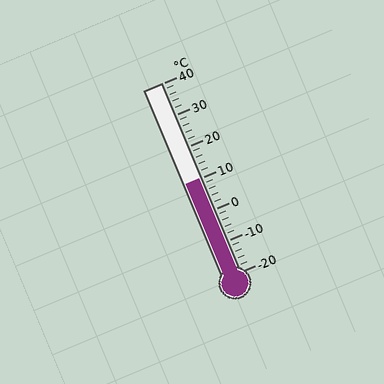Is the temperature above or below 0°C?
The temperature is above 0°C.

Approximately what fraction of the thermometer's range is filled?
The thermometer is filled to approximately 50% of its range.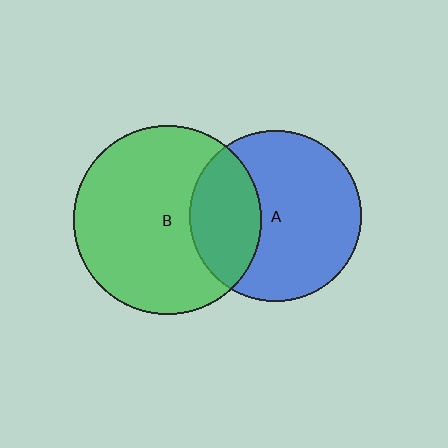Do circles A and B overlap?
Yes.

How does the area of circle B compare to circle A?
Approximately 1.2 times.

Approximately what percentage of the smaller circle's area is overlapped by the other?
Approximately 30%.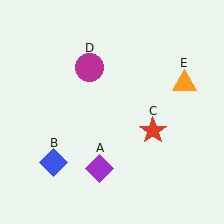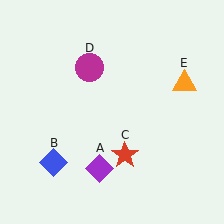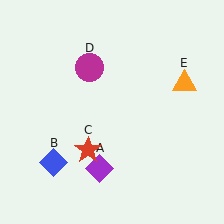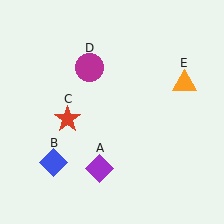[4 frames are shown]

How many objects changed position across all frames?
1 object changed position: red star (object C).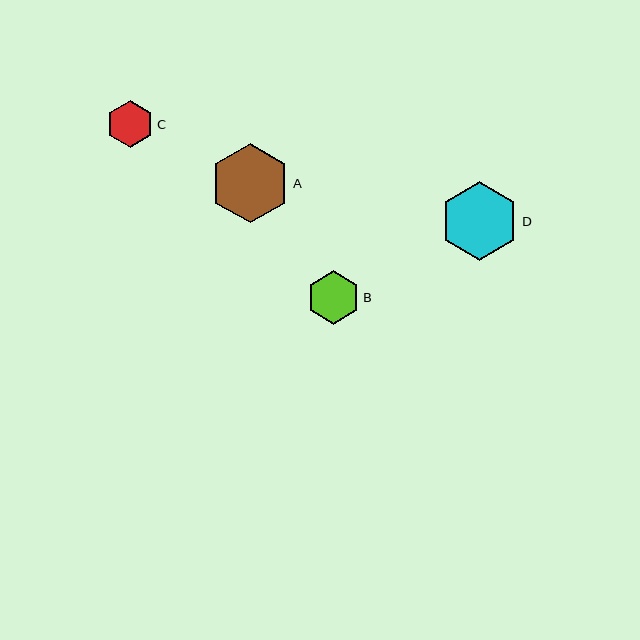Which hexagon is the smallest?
Hexagon C is the smallest with a size of approximately 48 pixels.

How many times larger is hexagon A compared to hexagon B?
Hexagon A is approximately 1.5 times the size of hexagon B.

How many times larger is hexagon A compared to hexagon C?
Hexagon A is approximately 1.7 times the size of hexagon C.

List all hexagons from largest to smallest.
From largest to smallest: A, D, B, C.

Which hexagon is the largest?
Hexagon A is the largest with a size of approximately 79 pixels.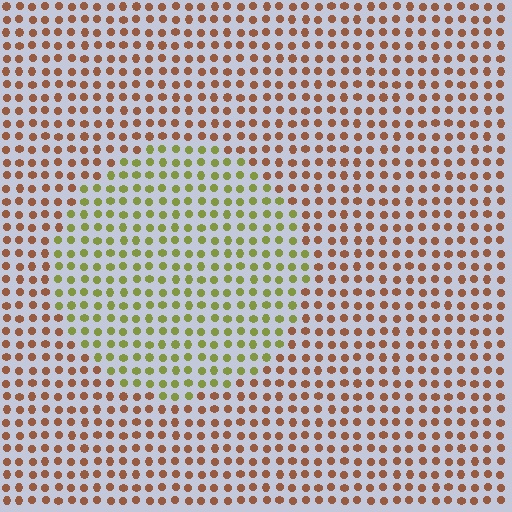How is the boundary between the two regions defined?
The boundary is defined purely by a slight shift in hue (about 57 degrees). Spacing, size, and orientation are identical on both sides.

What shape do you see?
I see a circle.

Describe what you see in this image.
The image is filled with small brown elements in a uniform arrangement. A circle-shaped region is visible where the elements are tinted to a slightly different hue, forming a subtle color boundary.